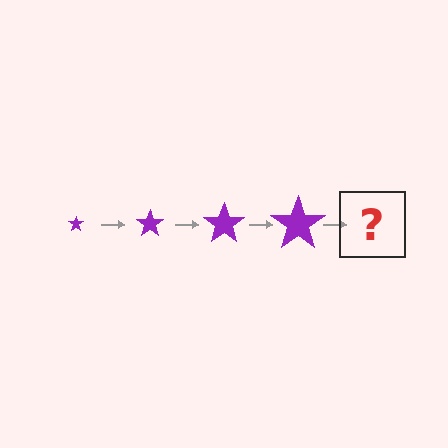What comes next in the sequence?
The next element should be a purple star, larger than the previous one.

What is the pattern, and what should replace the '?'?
The pattern is that the star gets progressively larger each step. The '?' should be a purple star, larger than the previous one.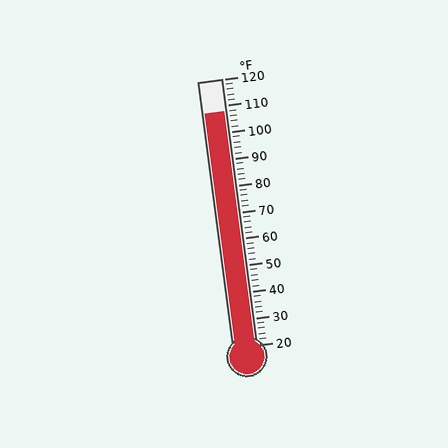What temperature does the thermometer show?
The thermometer shows approximately 108°F.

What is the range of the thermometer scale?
The thermometer scale ranges from 20°F to 120°F.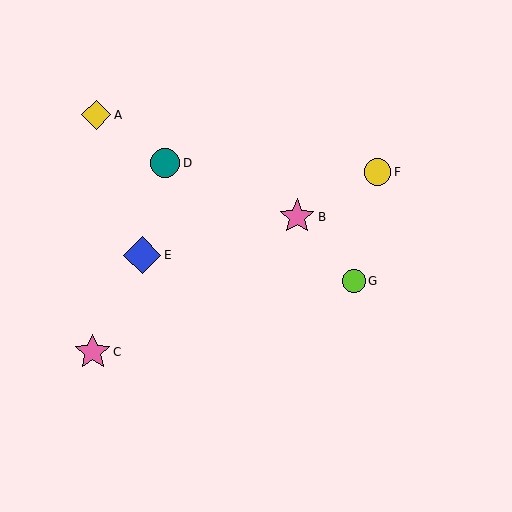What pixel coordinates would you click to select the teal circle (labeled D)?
Click at (165, 163) to select the teal circle D.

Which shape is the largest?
The blue diamond (labeled E) is the largest.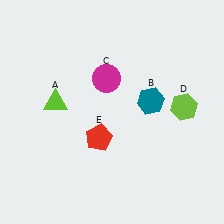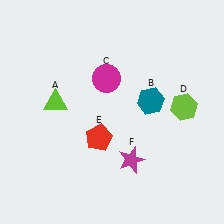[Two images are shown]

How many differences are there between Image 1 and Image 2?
There is 1 difference between the two images.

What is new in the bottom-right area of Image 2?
A magenta star (F) was added in the bottom-right area of Image 2.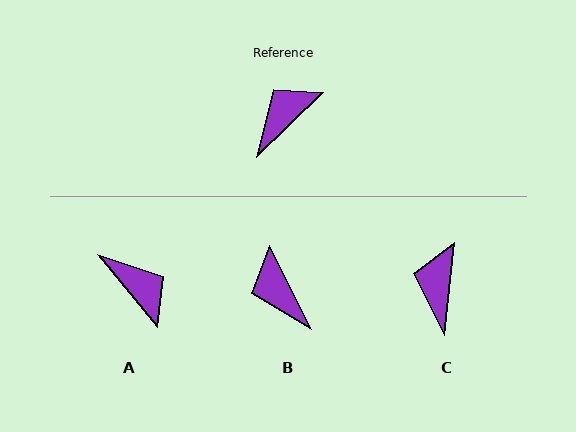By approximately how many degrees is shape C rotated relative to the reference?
Approximately 41 degrees counter-clockwise.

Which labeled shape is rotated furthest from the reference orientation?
A, about 94 degrees away.